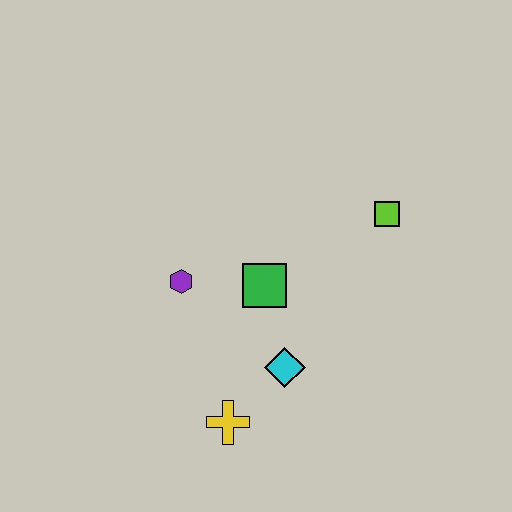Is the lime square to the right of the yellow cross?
Yes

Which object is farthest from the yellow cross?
The lime square is farthest from the yellow cross.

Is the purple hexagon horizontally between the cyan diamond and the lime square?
No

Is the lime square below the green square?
No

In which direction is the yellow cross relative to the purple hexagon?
The yellow cross is below the purple hexagon.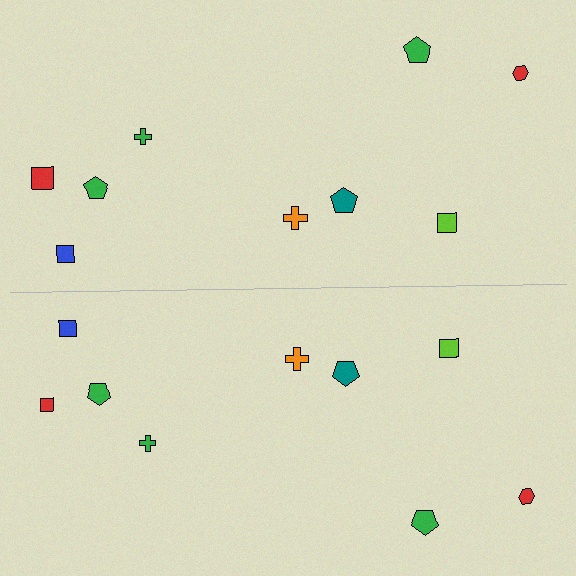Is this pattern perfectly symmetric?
No, the pattern is not perfectly symmetric. The red square on the bottom side has a different size than its mirror counterpart.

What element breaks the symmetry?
The red square on the bottom side has a different size than its mirror counterpart.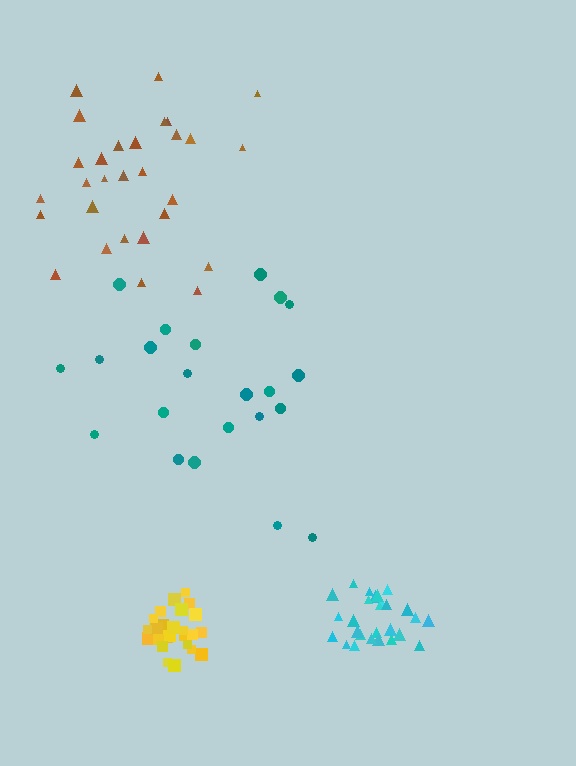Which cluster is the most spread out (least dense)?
Teal.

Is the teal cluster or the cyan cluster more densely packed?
Cyan.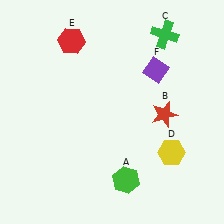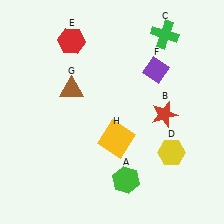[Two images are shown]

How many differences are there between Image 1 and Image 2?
There are 2 differences between the two images.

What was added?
A brown triangle (G), a yellow square (H) were added in Image 2.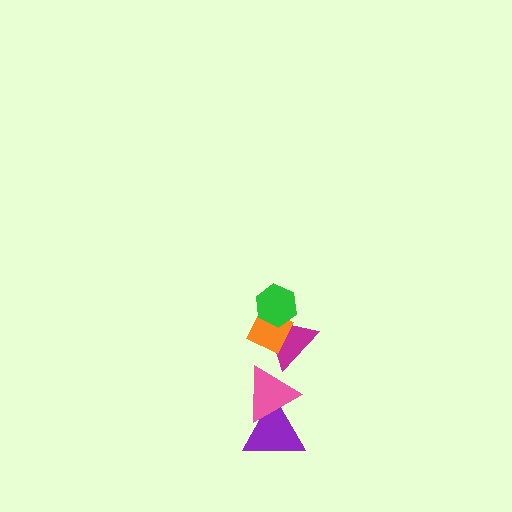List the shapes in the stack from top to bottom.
From top to bottom: the green hexagon, the orange diamond, the magenta triangle, the pink triangle, the purple triangle.